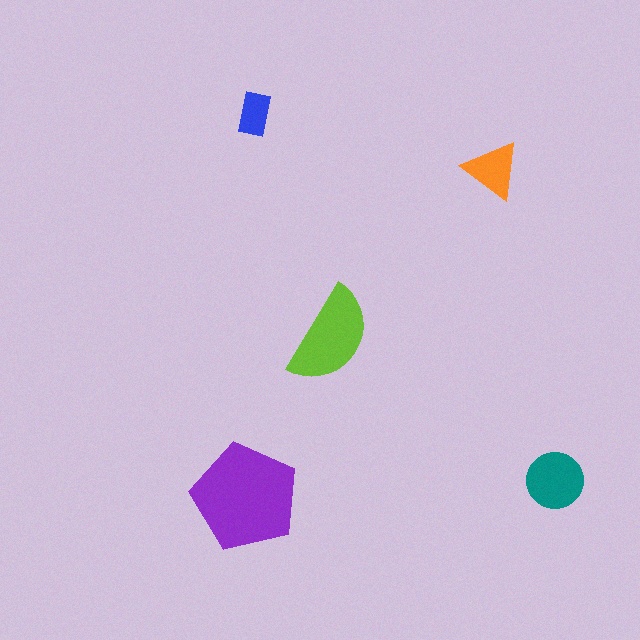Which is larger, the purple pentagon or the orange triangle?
The purple pentagon.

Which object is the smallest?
The blue rectangle.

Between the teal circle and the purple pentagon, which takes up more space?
The purple pentagon.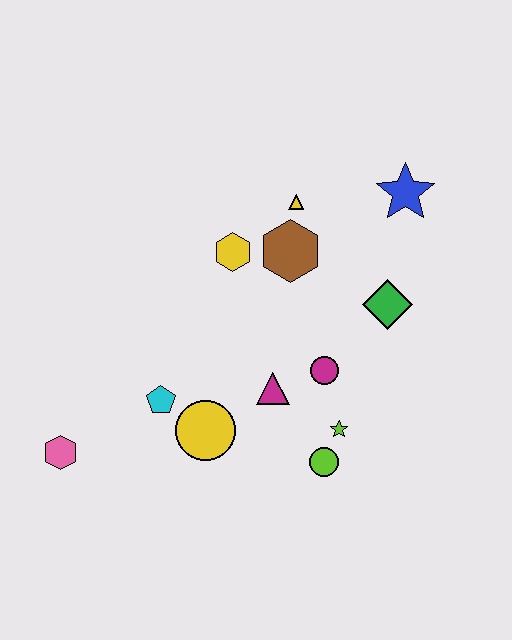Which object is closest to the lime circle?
The lime star is closest to the lime circle.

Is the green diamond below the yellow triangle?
Yes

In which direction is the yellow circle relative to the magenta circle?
The yellow circle is to the left of the magenta circle.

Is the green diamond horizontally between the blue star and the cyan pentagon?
Yes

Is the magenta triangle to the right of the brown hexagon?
No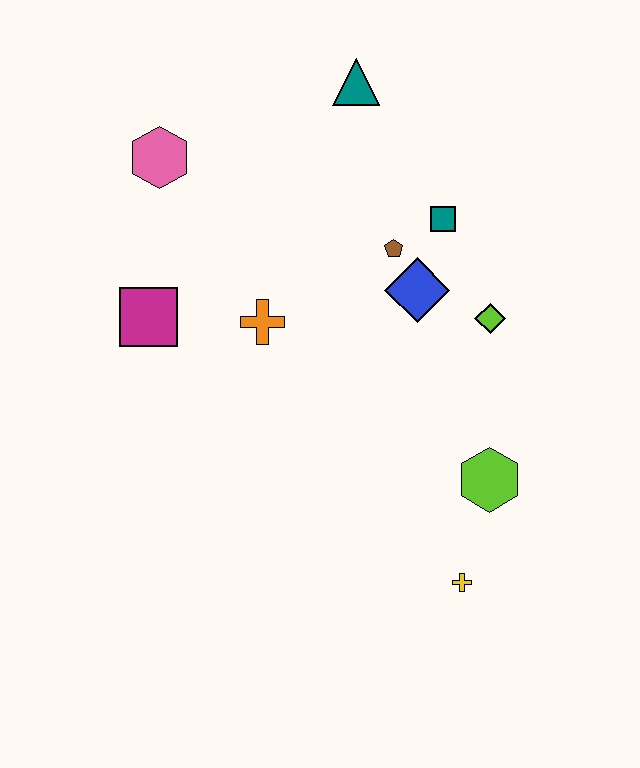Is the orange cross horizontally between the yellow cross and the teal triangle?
No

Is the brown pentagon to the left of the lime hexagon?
Yes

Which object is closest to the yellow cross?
The lime hexagon is closest to the yellow cross.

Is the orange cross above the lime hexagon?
Yes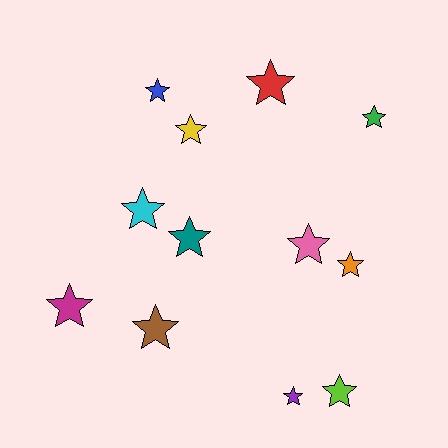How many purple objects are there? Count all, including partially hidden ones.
There is 1 purple object.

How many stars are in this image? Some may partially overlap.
There are 12 stars.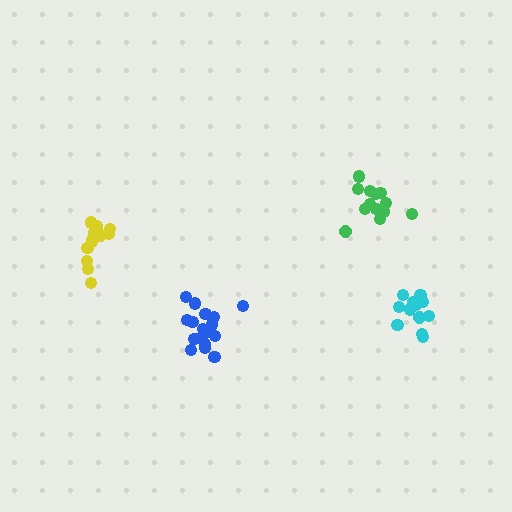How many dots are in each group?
Group 1: 12 dots, Group 2: 17 dots, Group 3: 12 dots, Group 4: 13 dots (54 total).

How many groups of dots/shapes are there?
There are 4 groups.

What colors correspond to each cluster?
The clusters are colored: cyan, blue, yellow, green.